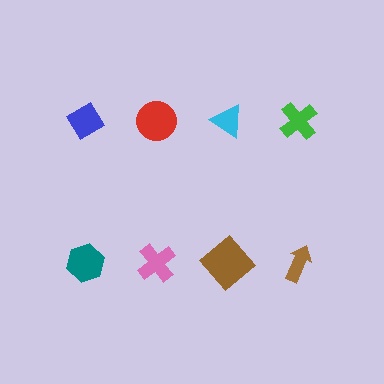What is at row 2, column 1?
A teal hexagon.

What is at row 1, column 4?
A green cross.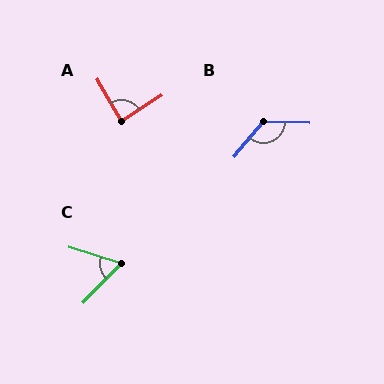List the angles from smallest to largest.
C (63°), A (87°), B (128°).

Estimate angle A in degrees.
Approximately 87 degrees.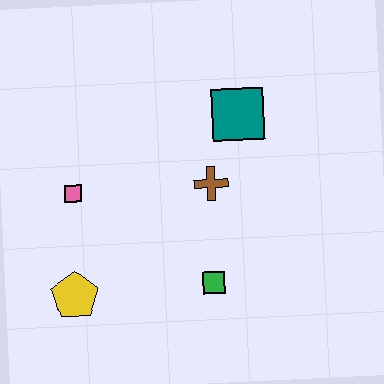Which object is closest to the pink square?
The yellow pentagon is closest to the pink square.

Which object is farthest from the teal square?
The yellow pentagon is farthest from the teal square.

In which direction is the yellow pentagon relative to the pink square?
The yellow pentagon is below the pink square.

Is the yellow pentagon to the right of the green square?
No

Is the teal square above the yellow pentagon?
Yes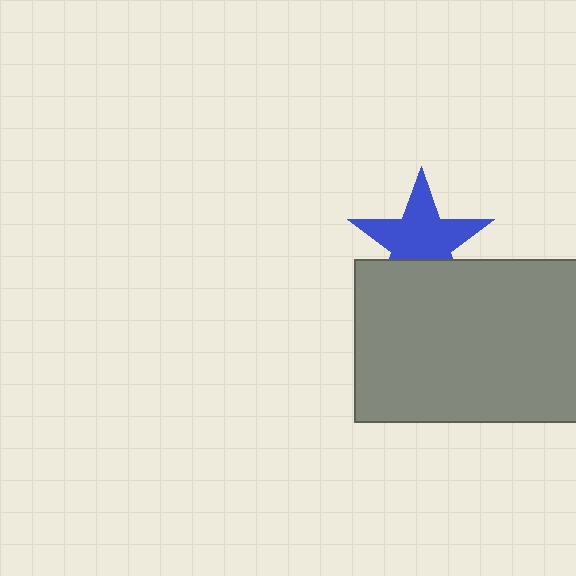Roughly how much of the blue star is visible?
Most of it is visible (roughly 69%).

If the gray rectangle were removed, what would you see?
You would see the complete blue star.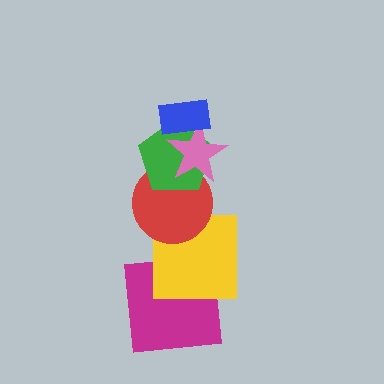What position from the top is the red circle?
The red circle is 4th from the top.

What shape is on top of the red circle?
The green pentagon is on top of the red circle.